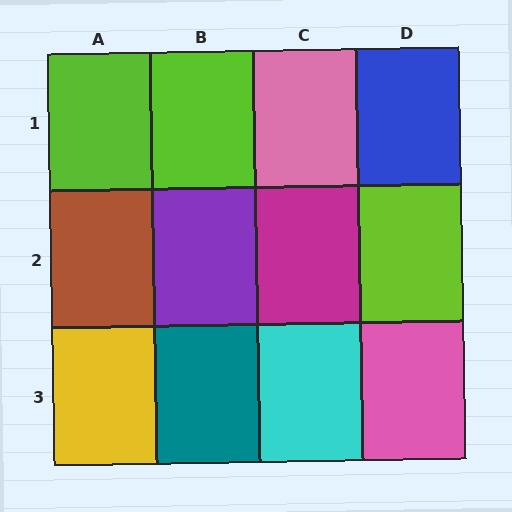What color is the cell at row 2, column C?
Magenta.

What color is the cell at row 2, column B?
Purple.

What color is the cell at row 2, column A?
Brown.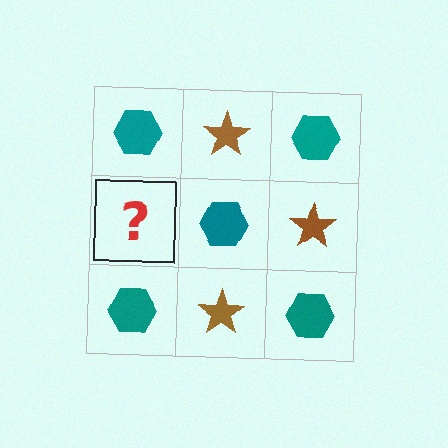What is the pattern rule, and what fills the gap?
The rule is that it alternates teal hexagon and brown star in a checkerboard pattern. The gap should be filled with a brown star.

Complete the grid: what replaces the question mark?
The question mark should be replaced with a brown star.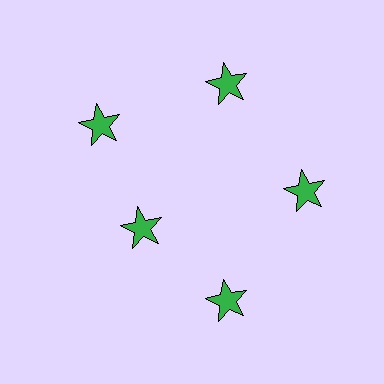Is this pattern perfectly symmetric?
No. The 5 green stars are arranged in a ring, but one element near the 8 o'clock position is pulled inward toward the center, breaking the 5-fold rotational symmetry.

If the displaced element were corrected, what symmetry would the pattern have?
It would have 5-fold rotational symmetry — the pattern would map onto itself every 72 degrees.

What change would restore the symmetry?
The symmetry would be restored by moving it outward, back onto the ring so that all 5 stars sit at equal angles and equal distance from the center.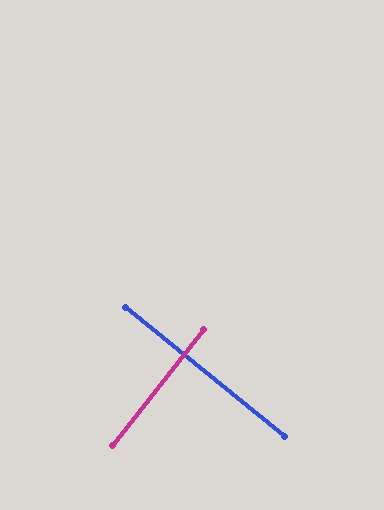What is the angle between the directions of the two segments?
Approximately 89 degrees.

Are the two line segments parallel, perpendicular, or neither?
Perpendicular — they meet at approximately 89°.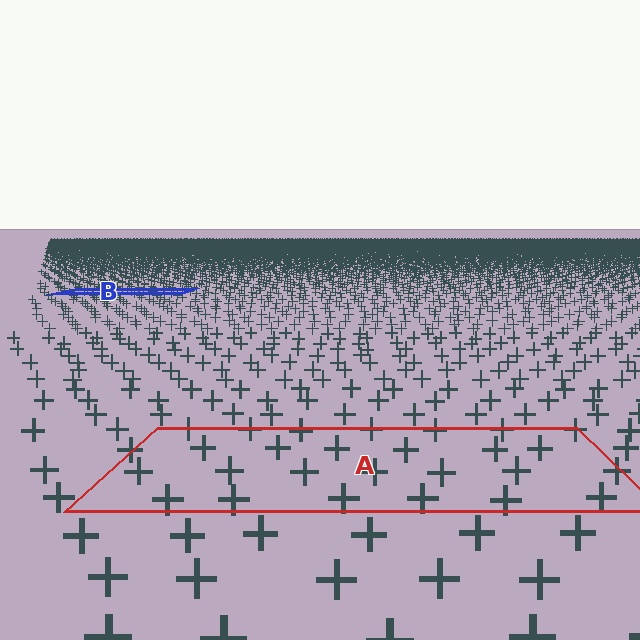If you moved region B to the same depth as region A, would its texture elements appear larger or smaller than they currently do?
They would appear larger. At a closer depth, the same texture elements are projected at a bigger on-screen size.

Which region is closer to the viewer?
Region A is closer. The texture elements there are larger and more spread out.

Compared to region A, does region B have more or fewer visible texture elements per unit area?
Region B has more texture elements per unit area — they are packed more densely because it is farther away.